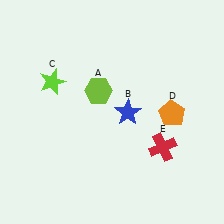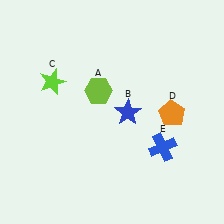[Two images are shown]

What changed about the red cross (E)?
In Image 1, E is red. In Image 2, it changed to blue.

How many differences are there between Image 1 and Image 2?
There is 1 difference between the two images.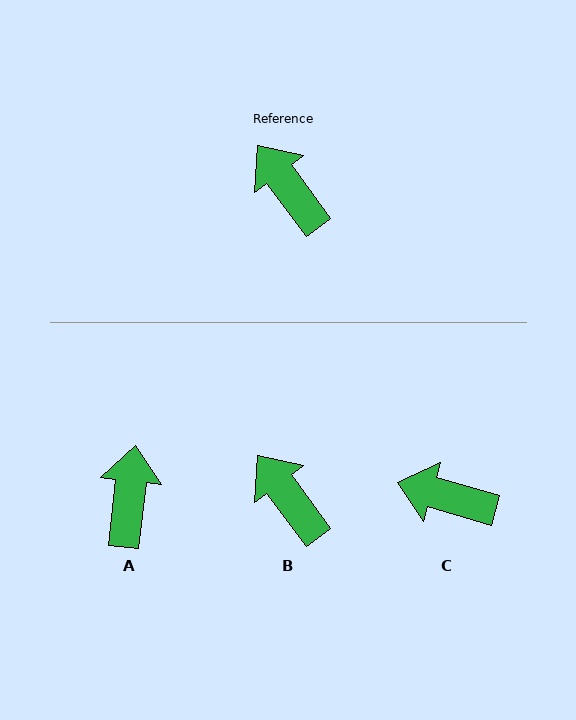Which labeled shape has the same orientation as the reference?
B.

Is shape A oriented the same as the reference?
No, it is off by about 43 degrees.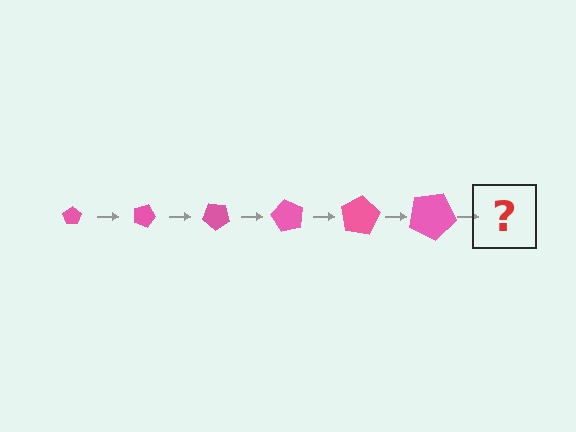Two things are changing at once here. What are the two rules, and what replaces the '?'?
The two rules are that the pentagon grows larger each step and it rotates 20 degrees each step. The '?' should be a pentagon, larger than the previous one and rotated 120 degrees from the start.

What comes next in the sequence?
The next element should be a pentagon, larger than the previous one and rotated 120 degrees from the start.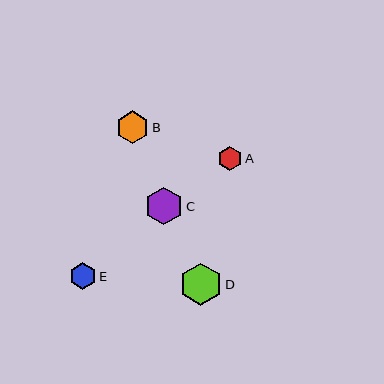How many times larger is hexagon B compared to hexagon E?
Hexagon B is approximately 1.2 times the size of hexagon E.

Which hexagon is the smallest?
Hexagon A is the smallest with a size of approximately 24 pixels.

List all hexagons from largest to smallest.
From largest to smallest: D, C, B, E, A.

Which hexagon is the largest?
Hexagon D is the largest with a size of approximately 42 pixels.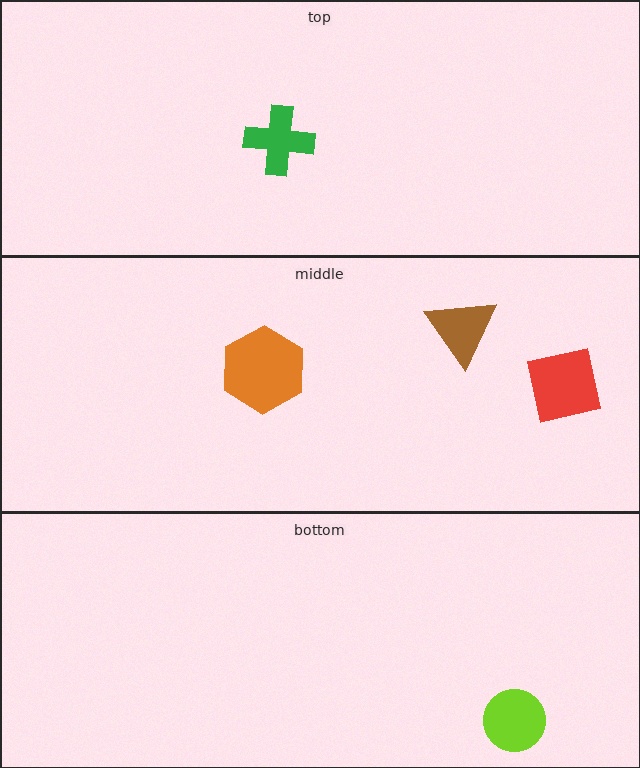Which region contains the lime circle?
The bottom region.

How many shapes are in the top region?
1.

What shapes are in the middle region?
The orange hexagon, the red square, the brown triangle.